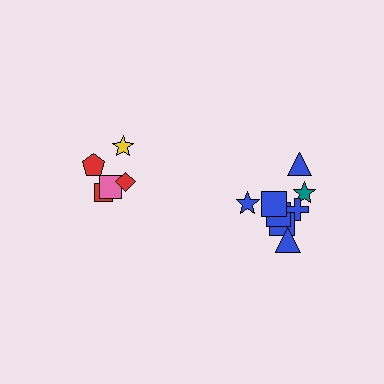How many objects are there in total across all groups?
There are 13 objects.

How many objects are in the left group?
There are 5 objects.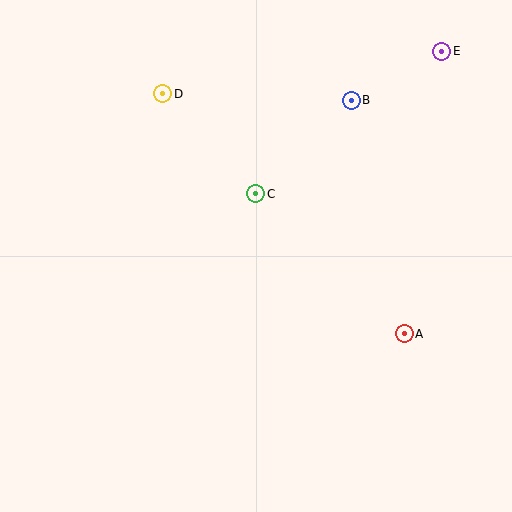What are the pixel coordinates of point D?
Point D is at (163, 94).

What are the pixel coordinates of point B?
Point B is at (351, 100).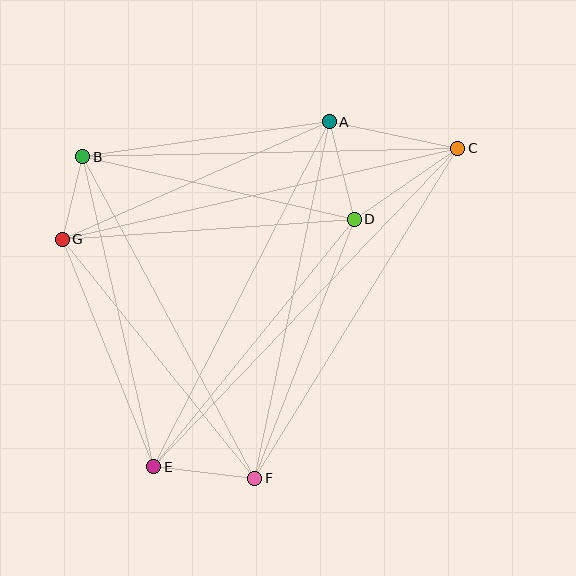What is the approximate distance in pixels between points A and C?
The distance between A and C is approximately 131 pixels.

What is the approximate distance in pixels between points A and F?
The distance between A and F is approximately 364 pixels.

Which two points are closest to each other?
Points B and G are closest to each other.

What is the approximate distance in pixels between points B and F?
The distance between B and F is approximately 365 pixels.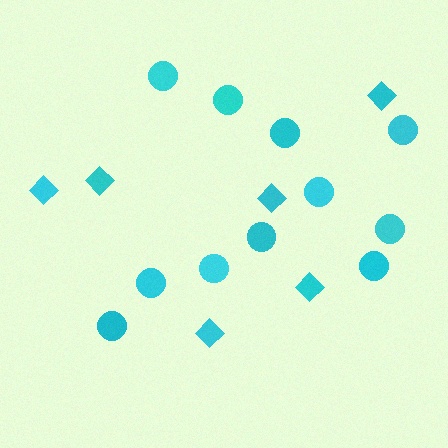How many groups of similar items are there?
There are 2 groups: one group of circles (11) and one group of diamonds (6).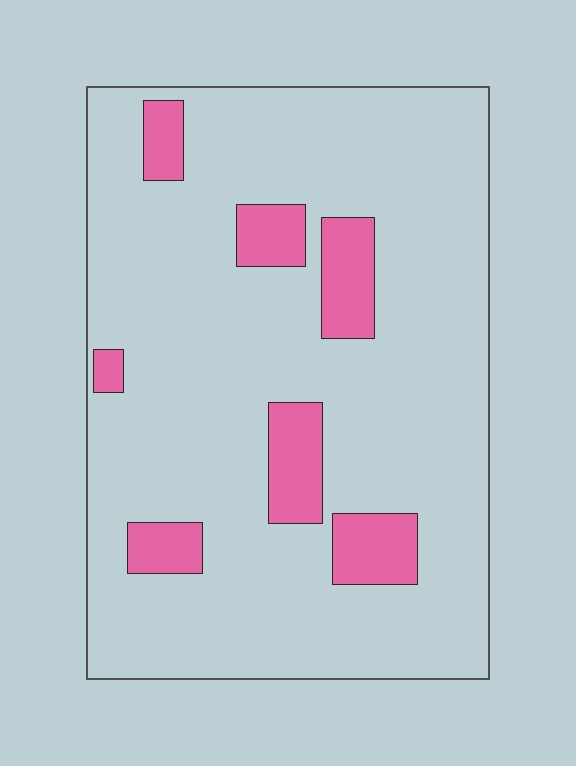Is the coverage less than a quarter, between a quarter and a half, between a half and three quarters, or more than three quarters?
Less than a quarter.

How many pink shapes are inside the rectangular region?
7.